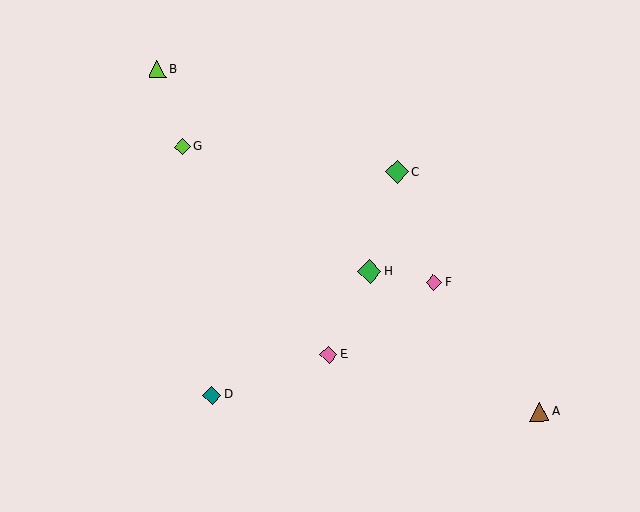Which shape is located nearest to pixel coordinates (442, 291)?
The pink diamond (labeled F) at (434, 283) is nearest to that location.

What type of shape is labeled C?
Shape C is a green diamond.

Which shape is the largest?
The green diamond (labeled H) is the largest.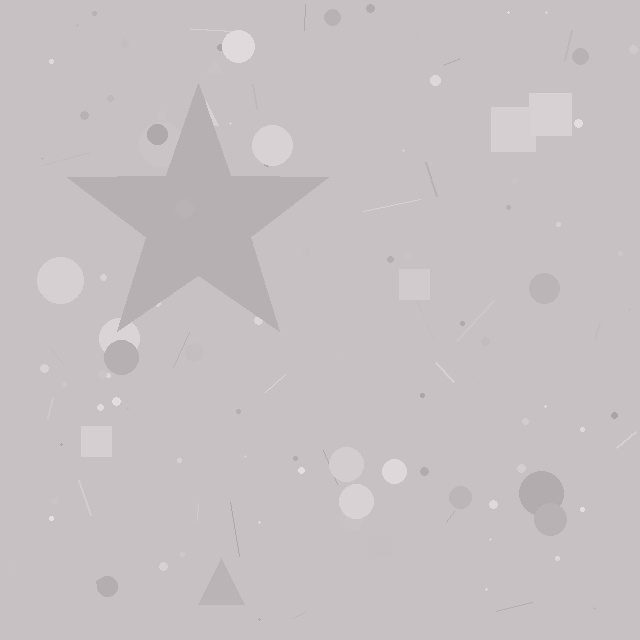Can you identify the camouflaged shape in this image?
The camouflaged shape is a star.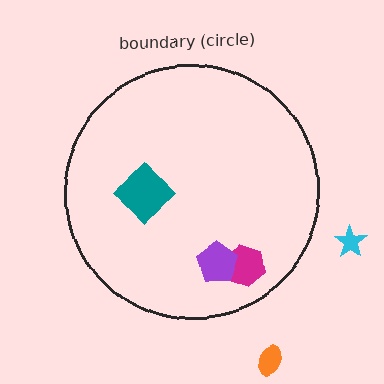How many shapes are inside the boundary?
3 inside, 2 outside.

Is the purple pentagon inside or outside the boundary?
Inside.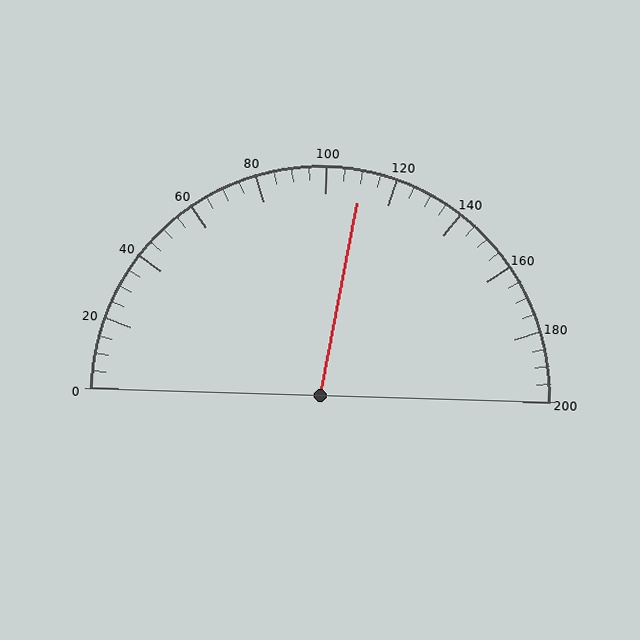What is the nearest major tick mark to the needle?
The nearest major tick mark is 120.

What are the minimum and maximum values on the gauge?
The gauge ranges from 0 to 200.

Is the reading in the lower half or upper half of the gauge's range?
The reading is in the upper half of the range (0 to 200).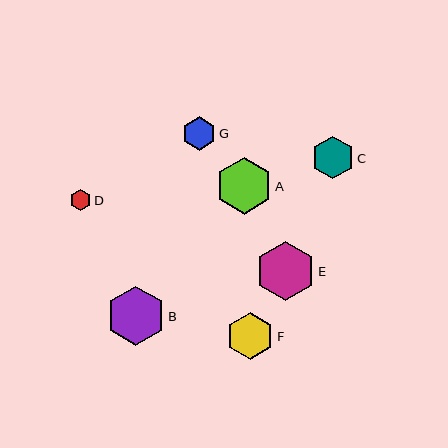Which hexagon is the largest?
Hexagon E is the largest with a size of approximately 59 pixels.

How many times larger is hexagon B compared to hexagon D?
Hexagon B is approximately 2.8 times the size of hexagon D.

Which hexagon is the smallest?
Hexagon D is the smallest with a size of approximately 21 pixels.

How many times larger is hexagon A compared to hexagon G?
Hexagon A is approximately 1.7 times the size of hexagon G.